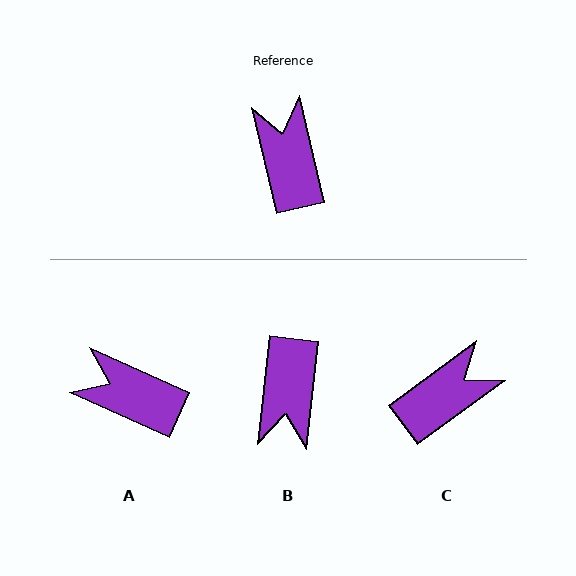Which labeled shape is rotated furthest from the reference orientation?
B, about 160 degrees away.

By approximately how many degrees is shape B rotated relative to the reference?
Approximately 160 degrees counter-clockwise.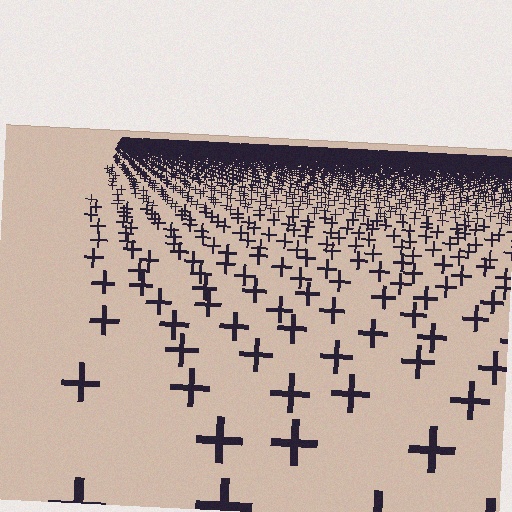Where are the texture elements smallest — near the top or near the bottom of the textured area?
Near the top.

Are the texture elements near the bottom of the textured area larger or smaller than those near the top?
Larger. Near the bottom, elements are closer to the viewer and appear at a bigger on-screen size.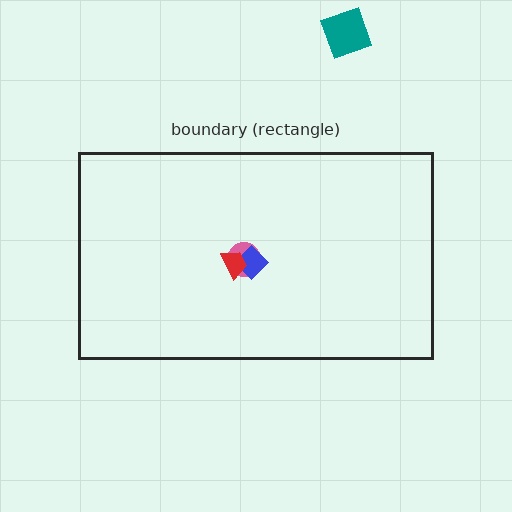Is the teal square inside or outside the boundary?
Outside.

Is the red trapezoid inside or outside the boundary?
Inside.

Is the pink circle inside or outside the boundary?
Inside.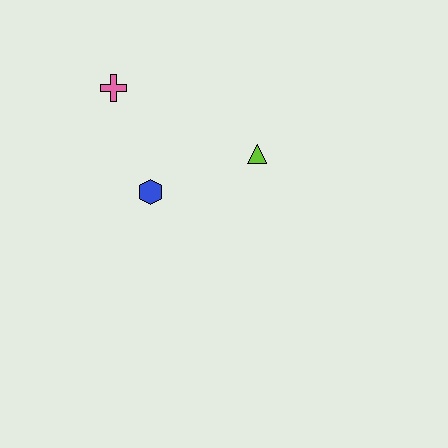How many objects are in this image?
There are 3 objects.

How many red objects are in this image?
There are no red objects.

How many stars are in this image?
There are no stars.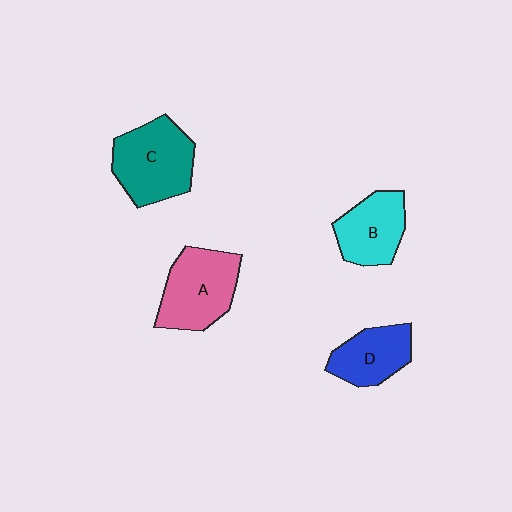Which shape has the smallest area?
Shape D (blue).